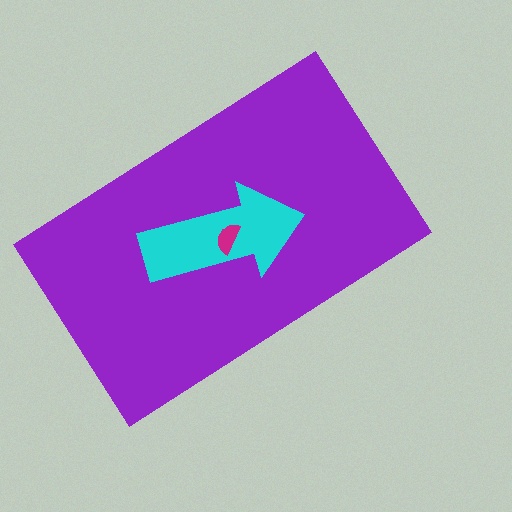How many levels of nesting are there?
3.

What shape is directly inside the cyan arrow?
The magenta semicircle.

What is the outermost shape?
The purple rectangle.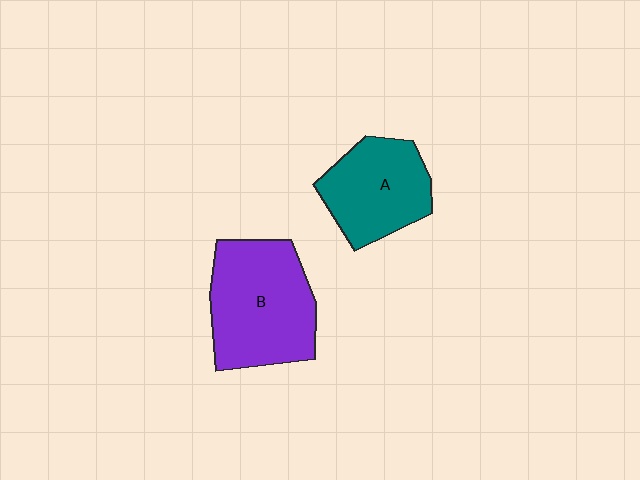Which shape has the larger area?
Shape B (purple).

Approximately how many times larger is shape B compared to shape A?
Approximately 1.3 times.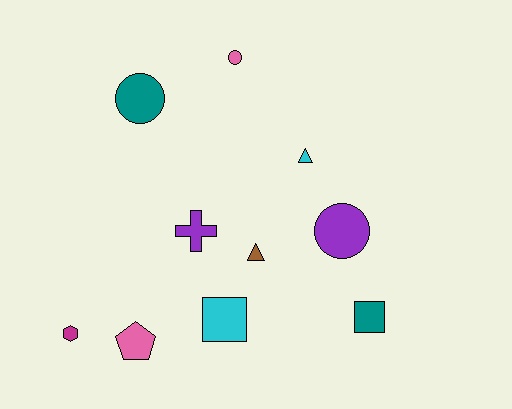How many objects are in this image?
There are 10 objects.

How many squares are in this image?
There are 2 squares.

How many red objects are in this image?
There are no red objects.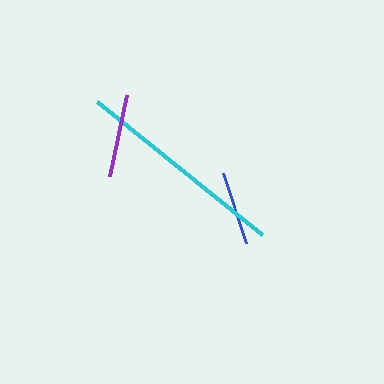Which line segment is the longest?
The cyan line is the longest at approximately 212 pixels.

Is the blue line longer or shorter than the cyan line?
The cyan line is longer than the blue line.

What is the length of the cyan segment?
The cyan segment is approximately 212 pixels long.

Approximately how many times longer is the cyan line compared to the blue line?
The cyan line is approximately 2.9 times the length of the blue line.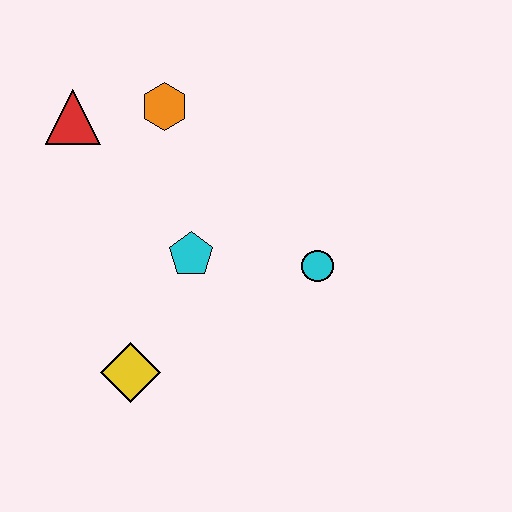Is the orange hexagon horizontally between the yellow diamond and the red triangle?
No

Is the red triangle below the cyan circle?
No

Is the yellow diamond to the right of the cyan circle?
No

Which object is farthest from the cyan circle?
The red triangle is farthest from the cyan circle.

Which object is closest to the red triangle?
The orange hexagon is closest to the red triangle.